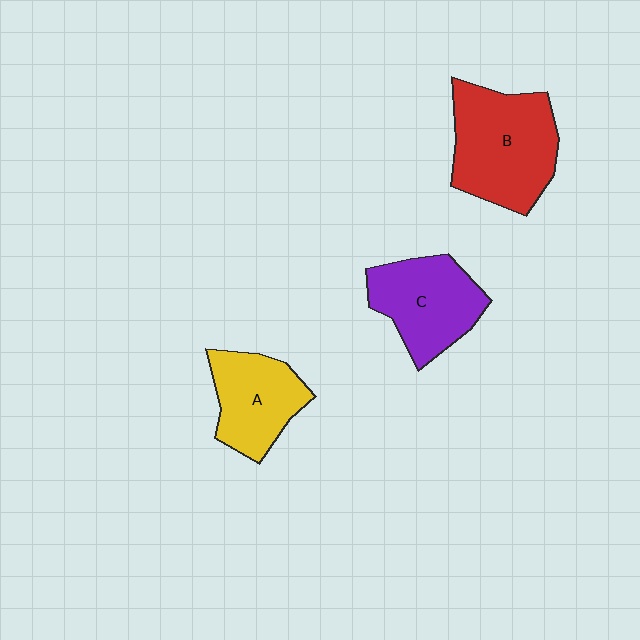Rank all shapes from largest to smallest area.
From largest to smallest: B (red), C (purple), A (yellow).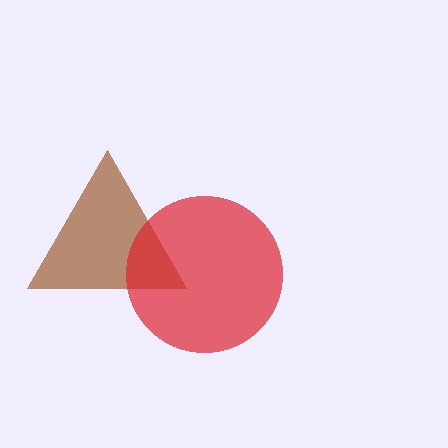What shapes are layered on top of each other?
The layered shapes are: a brown triangle, a red circle.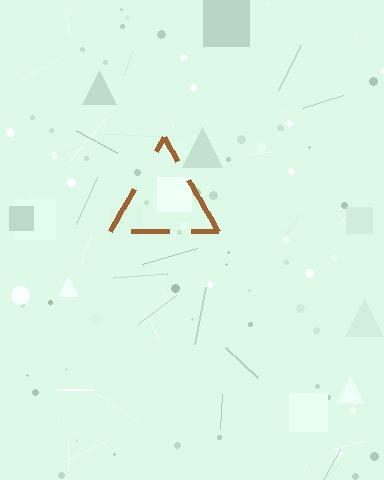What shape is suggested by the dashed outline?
The dashed outline suggests a triangle.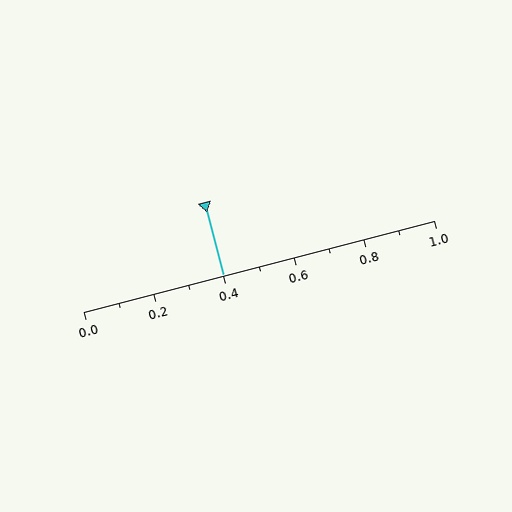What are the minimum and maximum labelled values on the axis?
The axis runs from 0.0 to 1.0.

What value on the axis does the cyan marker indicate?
The marker indicates approximately 0.4.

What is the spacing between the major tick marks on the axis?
The major ticks are spaced 0.2 apart.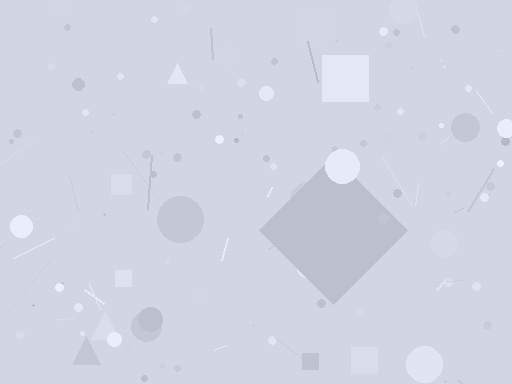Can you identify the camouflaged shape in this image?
The camouflaged shape is a diamond.